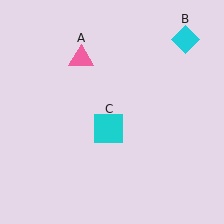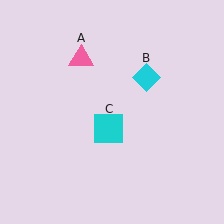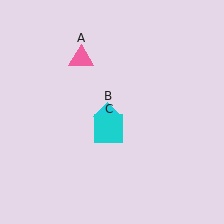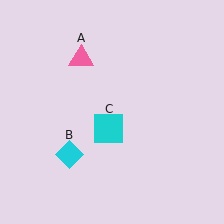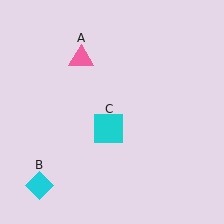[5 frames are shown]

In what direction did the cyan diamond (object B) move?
The cyan diamond (object B) moved down and to the left.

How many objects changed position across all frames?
1 object changed position: cyan diamond (object B).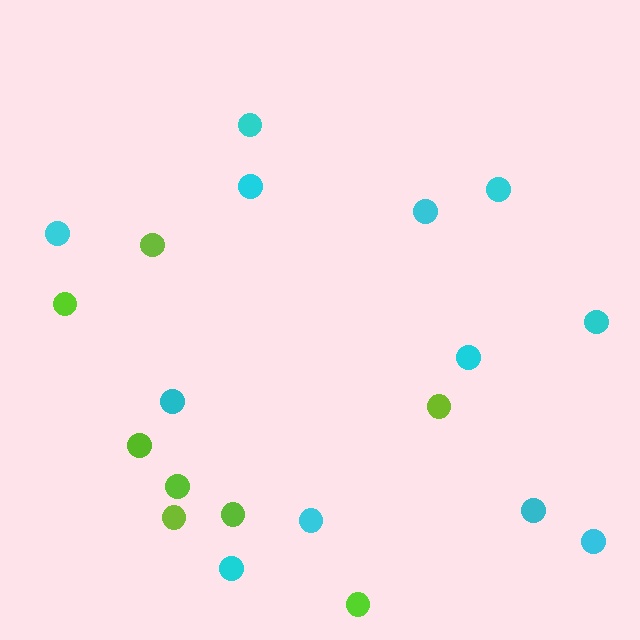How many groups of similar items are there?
There are 2 groups: one group of cyan circles (12) and one group of lime circles (8).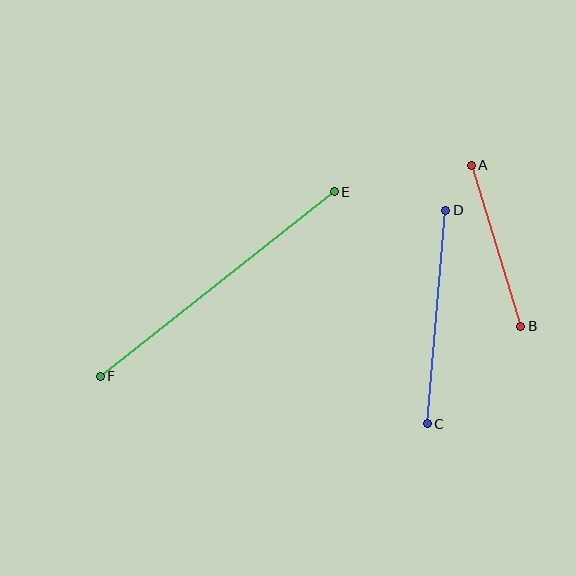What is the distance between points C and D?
The distance is approximately 214 pixels.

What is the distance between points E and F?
The distance is approximately 298 pixels.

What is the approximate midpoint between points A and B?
The midpoint is at approximately (496, 246) pixels.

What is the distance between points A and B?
The distance is approximately 168 pixels.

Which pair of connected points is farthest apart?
Points E and F are farthest apart.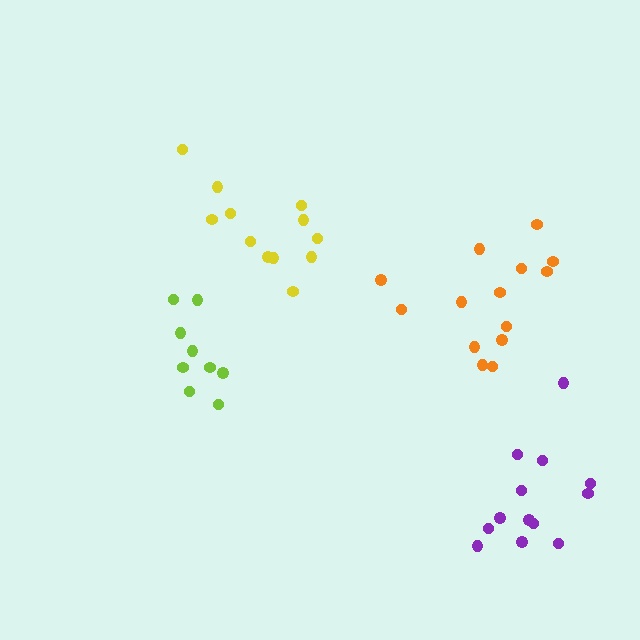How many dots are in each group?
Group 1: 9 dots, Group 2: 14 dots, Group 3: 12 dots, Group 4: 13 dots (48 total).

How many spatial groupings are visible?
There are 4 spatial groupings.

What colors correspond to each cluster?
The clusters are colored: lime, orange, yellow, purple.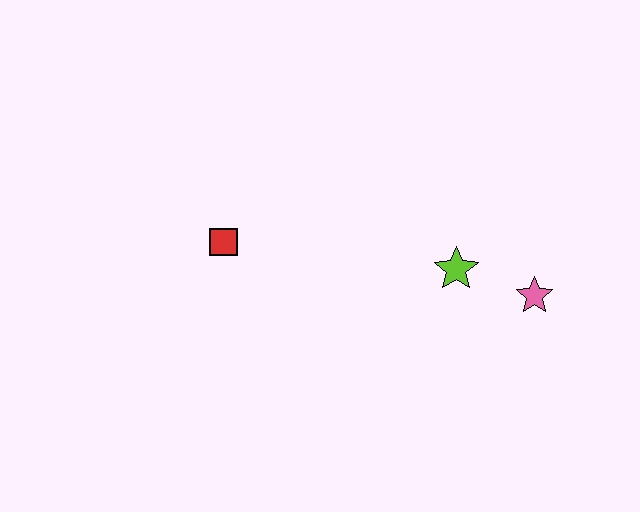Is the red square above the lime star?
Yes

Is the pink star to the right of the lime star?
Yes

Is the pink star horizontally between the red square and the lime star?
No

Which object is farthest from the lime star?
The red square is farthest from the lime star.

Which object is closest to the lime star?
The pink star is closest to the lime star.